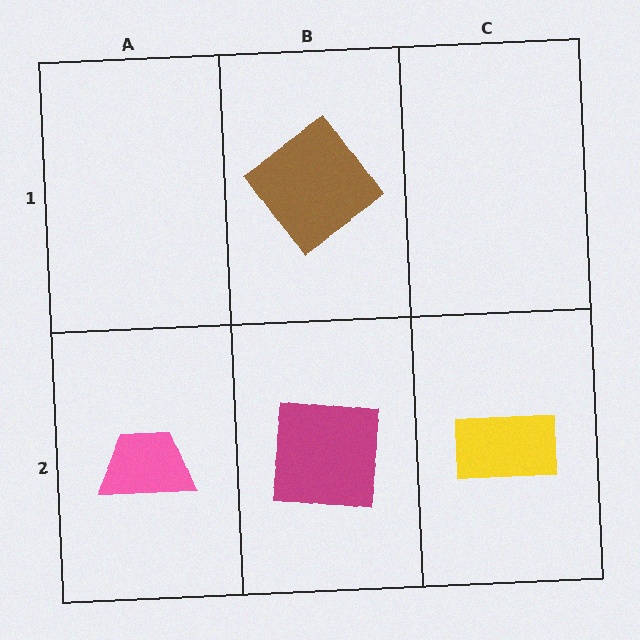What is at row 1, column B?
A brown diamond.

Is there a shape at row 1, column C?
No, that cell is empty.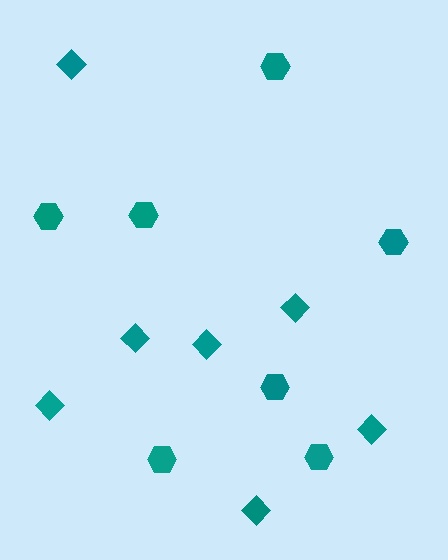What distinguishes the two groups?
There are 2 groups: one group of diamonds (7) and one group of hexagons (7).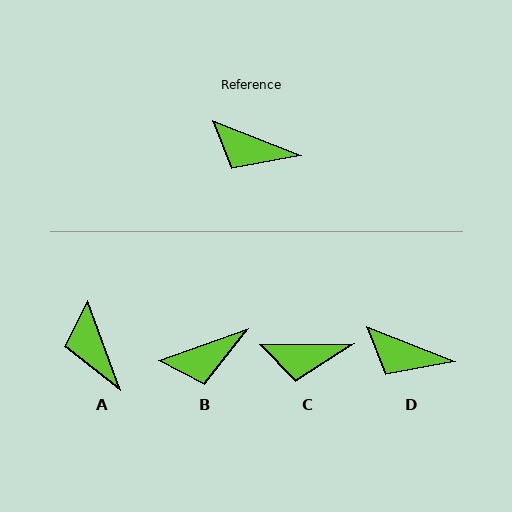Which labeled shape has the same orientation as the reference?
D.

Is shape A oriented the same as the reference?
No, it is off by about 48 degrees.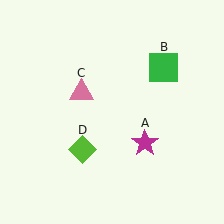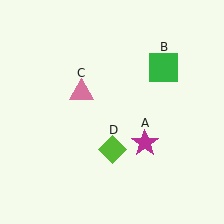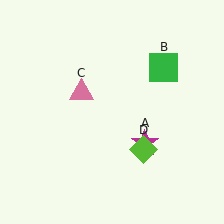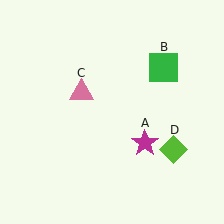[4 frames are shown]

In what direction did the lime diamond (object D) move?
The lime diamond (object D) moved right.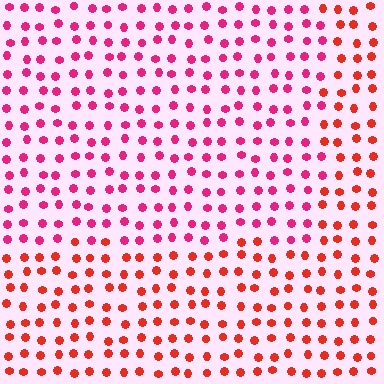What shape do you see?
I see a rectangle.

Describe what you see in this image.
The image is filled with small red elements in a uniform arrangement. A rectangle-shaped region is visible where the elements are tinted to a slightly different hue, forming a subtle color boundary.